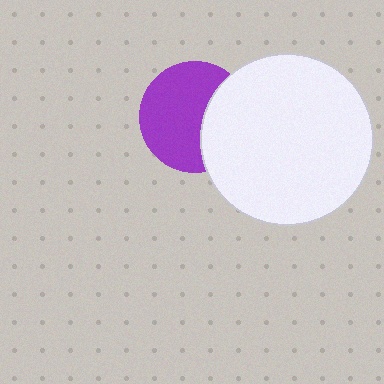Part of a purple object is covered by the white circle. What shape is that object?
It is a circle.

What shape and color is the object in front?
The object in front is a white circle.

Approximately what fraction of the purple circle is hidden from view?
Roughly 35% of the purple circle is hidden behind the white circle.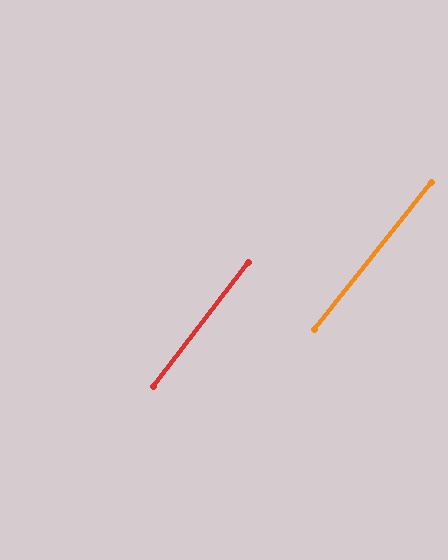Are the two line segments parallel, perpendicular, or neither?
Parallel — their directions differ by only 0.9°.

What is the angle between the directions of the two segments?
Approximately 1 degree.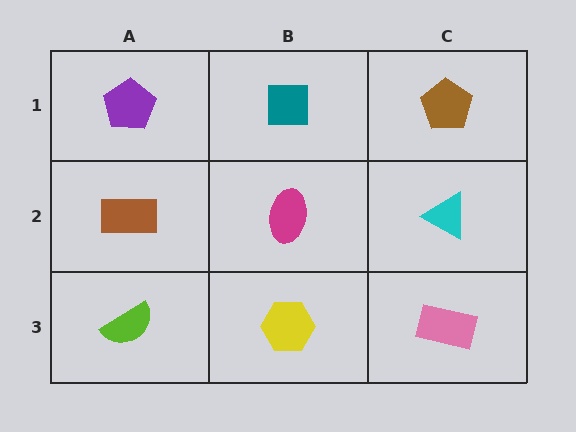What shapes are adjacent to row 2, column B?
A teal square (row 1, column B), a yellow hexagon (row 3, column B), a brown rectangle (row 2, column A), a cyan triangle (row 2, column C).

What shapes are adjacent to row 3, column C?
A cyan triangle (row 2, column C), a yellow hexagon (row 3, column B).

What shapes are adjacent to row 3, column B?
A magenta ellipse (row 2, column B), a lime semicircle (row 3, column A), a pink rectangle (row 3, column C).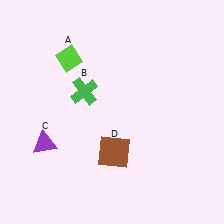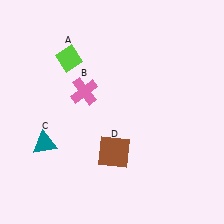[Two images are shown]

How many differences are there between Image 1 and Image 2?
There are 2 differences between the two images.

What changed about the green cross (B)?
In Image 1, B is green. In Image 2, it changed to pink.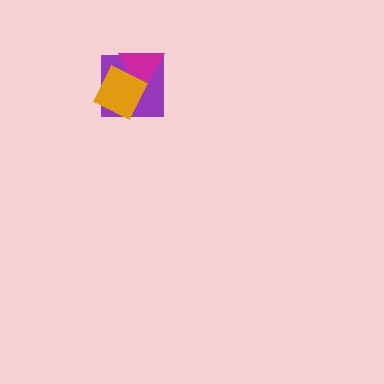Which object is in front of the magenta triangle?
The orange diamond is in front of the magenta triangle.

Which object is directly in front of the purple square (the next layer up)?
The magenta triangle is directly in front of the purple square.